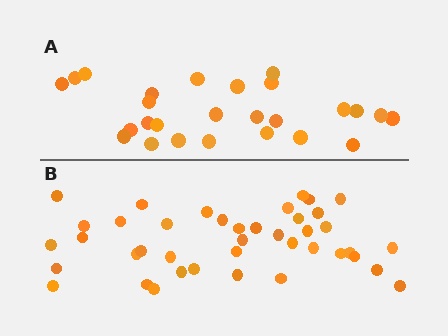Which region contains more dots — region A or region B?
Region B (the bottom region) has more dots.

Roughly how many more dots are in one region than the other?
Region B has approximately 15 more dots than region A.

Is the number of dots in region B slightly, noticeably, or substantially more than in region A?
Region B has substantially more. The ratio is roughly 1.6 to 1.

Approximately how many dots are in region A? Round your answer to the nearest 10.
About 30 dots. (The exact count is 26, which rounds to 30.)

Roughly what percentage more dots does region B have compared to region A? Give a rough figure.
About 60% more.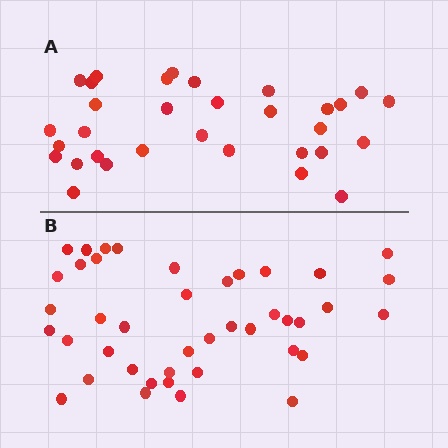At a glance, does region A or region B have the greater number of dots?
Region B (the bottom region) has more dots.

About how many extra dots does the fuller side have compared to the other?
Region B has roughly 10 or so more dots than region A.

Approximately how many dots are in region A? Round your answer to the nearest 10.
About 30 dots. (The exact count is 32, which rounds to 30.)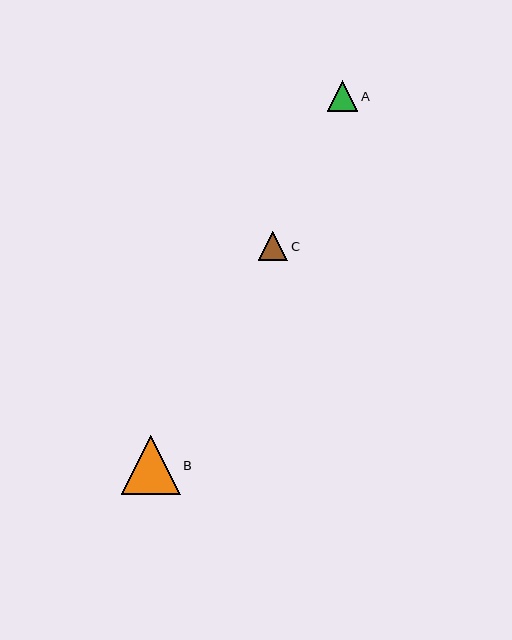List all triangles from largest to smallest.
From largest to smallest: B, A, C.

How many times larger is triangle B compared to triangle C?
Triangle B is approximately 2.0 times the size of triangle C.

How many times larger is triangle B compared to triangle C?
Triangle B is approximately 2.0 times the size of triangle C.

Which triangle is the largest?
Triangle B is the largest with a size of approximately 59 pixels.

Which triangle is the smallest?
Triangle C is the smallest with a size of approximately 29 pixels.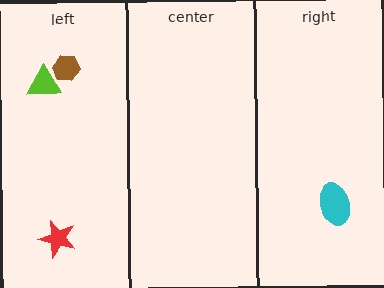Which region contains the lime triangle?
The left region.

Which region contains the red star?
The left region.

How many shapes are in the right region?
1.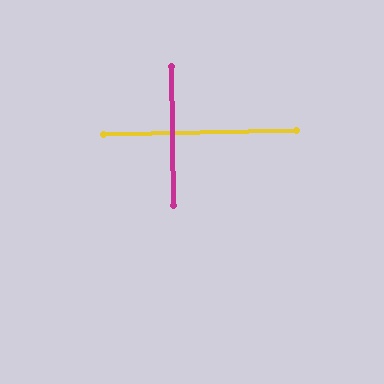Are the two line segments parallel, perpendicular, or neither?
Perpendicular — they meet at approximately 90°.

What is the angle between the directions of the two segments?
Approximately 90 degrees.